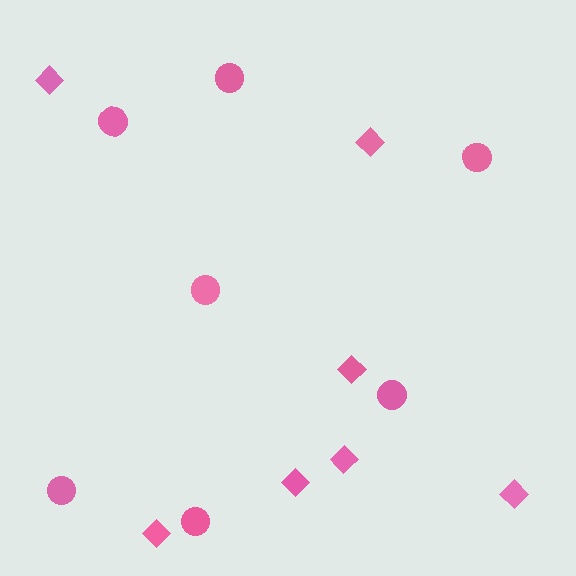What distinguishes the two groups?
There are 2 groups: one group of circles (7) and one group of diamonds (7).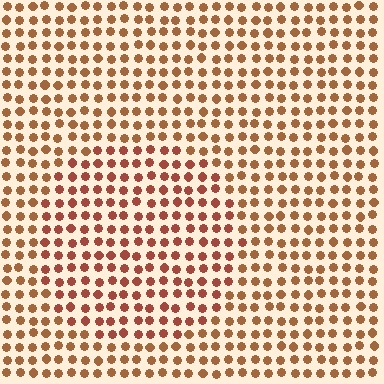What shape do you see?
I see a circle.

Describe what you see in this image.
The image is filled with small brown elements in a uniform arrangement. A circle-shaped region is visible where the elements are tinted to a slightly different hue, forming a subtle color boundary.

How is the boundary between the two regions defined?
The boundary is defined purely by a slight shift in hue (about 18 degrees). Spacing, size, and orientation are identical on both sides.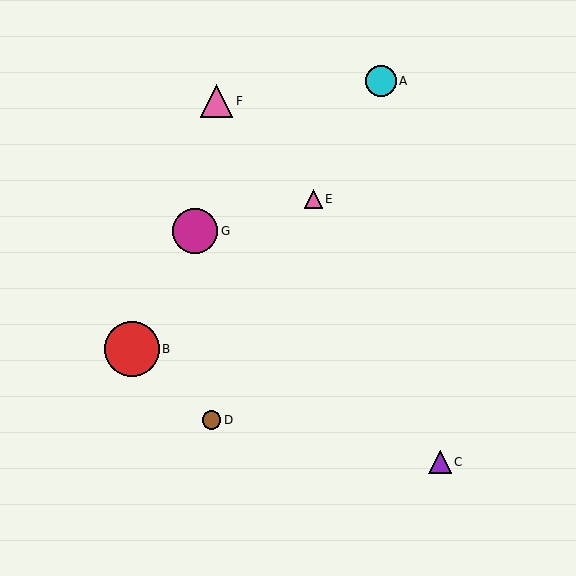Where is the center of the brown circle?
The center of the brown circle is at (212, 420).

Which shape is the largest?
The red circle (labeled B) is the largest.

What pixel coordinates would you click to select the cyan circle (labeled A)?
Click at (381, 81) to select the cyan circle A.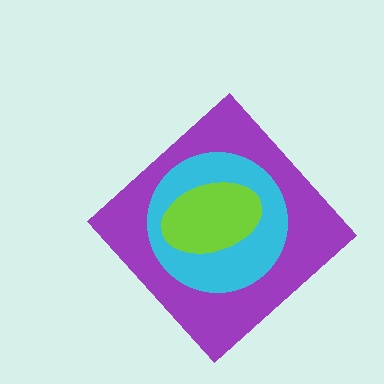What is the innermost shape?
The lime ellipse.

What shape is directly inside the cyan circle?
The lime ellipse.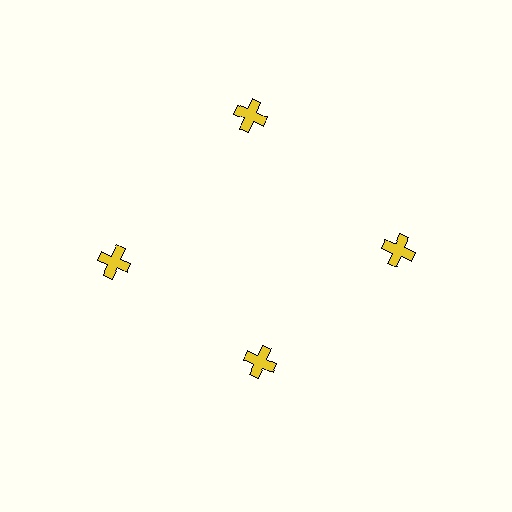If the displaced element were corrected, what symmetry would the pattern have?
It would have 4-fold rotational symmetry — the pattern would map onto itself every 90 degrees.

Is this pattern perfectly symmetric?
No. The 4 yellow crosses are arranged in a ring, but one element near the 6 o'clock position is pulled inward toward the center, breaking the 4-fold rotational symmetry.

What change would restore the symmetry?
The symmetry would be restored by moving it outward, back onto the ring so that all 4 crosses sit at equal angles and equal distance from the center.